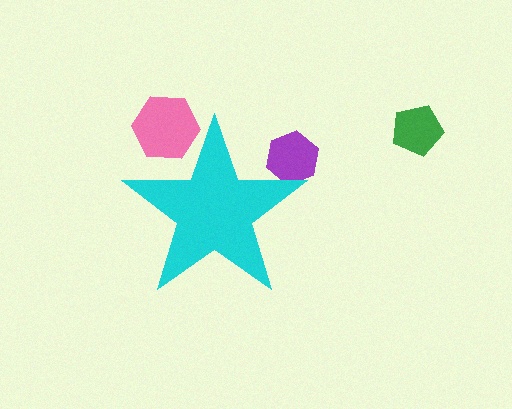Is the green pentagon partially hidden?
No, the green pentagon is fully visible.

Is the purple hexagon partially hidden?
Yes, the purple hexagon is partially hidden behind the cyan star.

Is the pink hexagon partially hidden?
Yes, the pink hexagon is partially hidden behind the cyan star.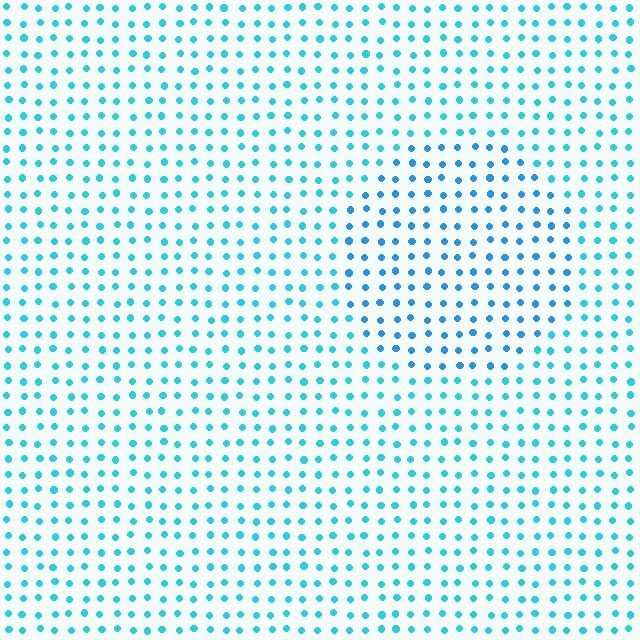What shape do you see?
I see a circle.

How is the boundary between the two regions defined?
The boundary is defined purely by a slight shift in hue (about 21 degrees). Spacing, size, and orientation are identical on both sides.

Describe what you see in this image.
The image is filled with small cyan elements in a uniform arrangement. A circle-shaped region is visible where the elements are tinted to a slightly different hue, forming a subtle color boundary.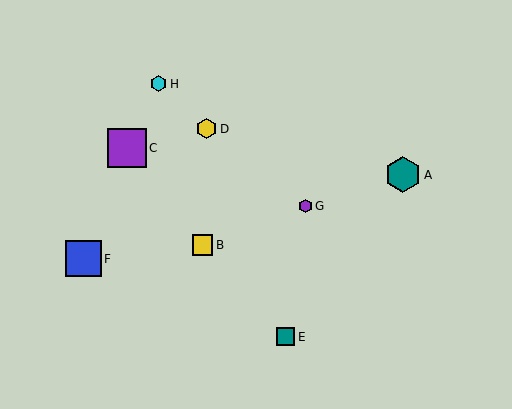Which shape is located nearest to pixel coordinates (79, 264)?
The blue square (labeled F) at (83, 259) is nearest to that location.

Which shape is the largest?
The purple square (labeled C) is the largest.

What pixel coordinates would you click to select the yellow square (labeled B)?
Click at (203, 245) to select the yellow square B.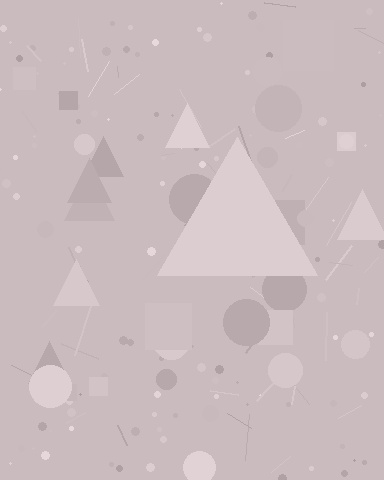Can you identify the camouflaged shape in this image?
The camouflaged shape is a triangle.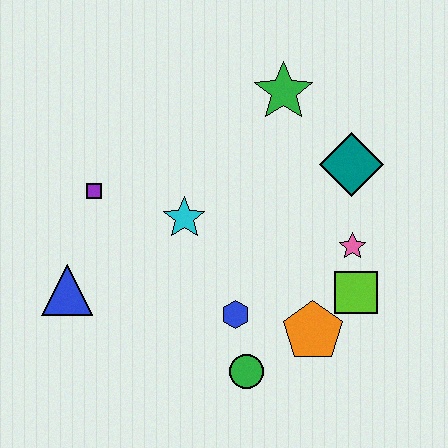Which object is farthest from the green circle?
The green star is farthest from the green circle.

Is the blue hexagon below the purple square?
Yes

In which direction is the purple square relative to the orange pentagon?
The purple square is to the left of the orange pentagon.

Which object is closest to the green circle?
The blue hexagon is closest to the green circle.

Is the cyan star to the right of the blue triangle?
Yes